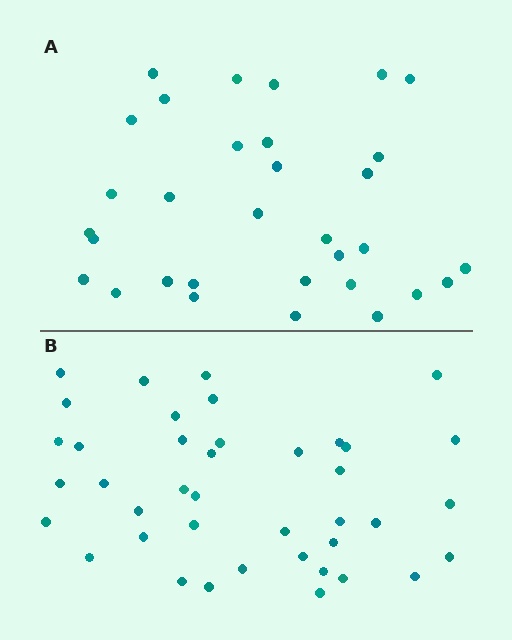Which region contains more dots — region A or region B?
Region B (the bottom region) has more dots.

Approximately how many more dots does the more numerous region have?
Region B has roughly 8 or so more dots than region A.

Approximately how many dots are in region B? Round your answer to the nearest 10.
About 40 dots.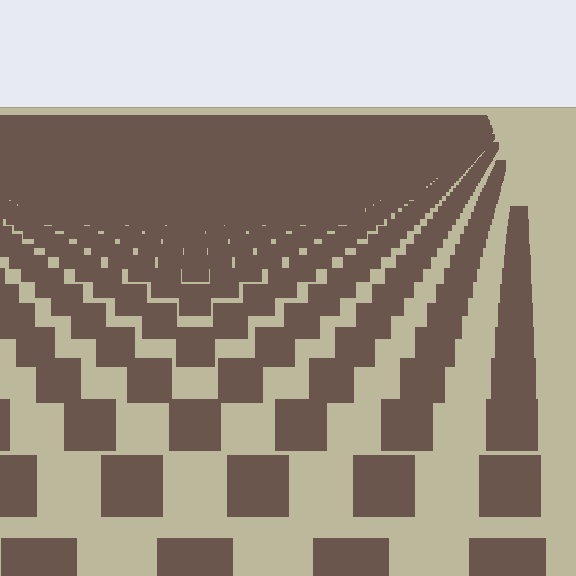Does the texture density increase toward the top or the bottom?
Density increases toward the top.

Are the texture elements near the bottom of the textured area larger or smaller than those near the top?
Larger. Near the bottom, elements are closer to the viewer and appear at a bigger on-screen size.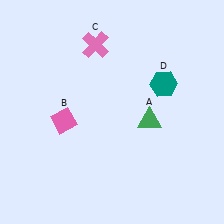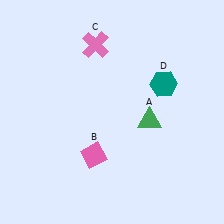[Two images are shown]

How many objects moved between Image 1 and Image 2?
1 object moved between the two images.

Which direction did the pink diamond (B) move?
The pink diamond (B) moved down.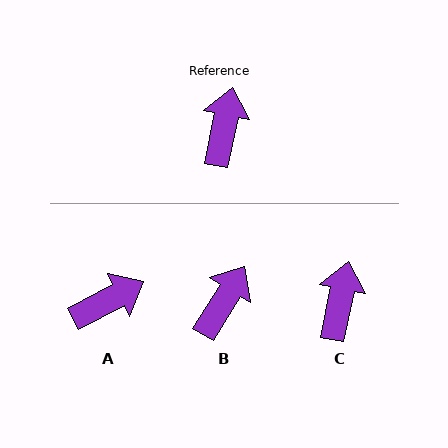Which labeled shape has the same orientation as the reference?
C.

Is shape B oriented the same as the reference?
No, it is off by about 20 degrees.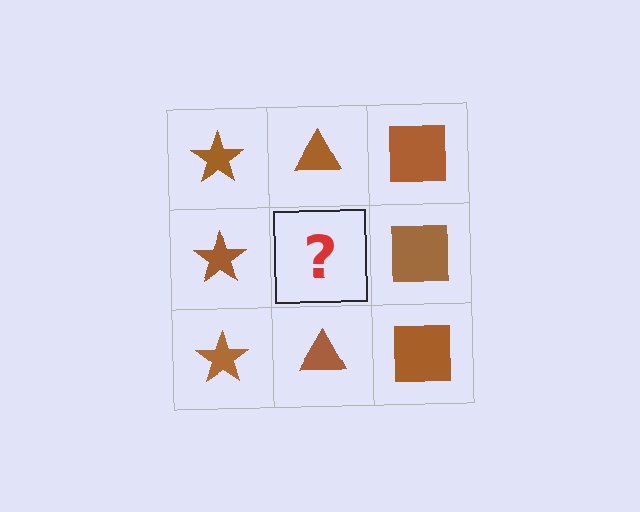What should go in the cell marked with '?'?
The missing cell should contain a brown triangle.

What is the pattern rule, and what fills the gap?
The rule is that each column has a consistent shape. The gap should be filled with a brown triangle.